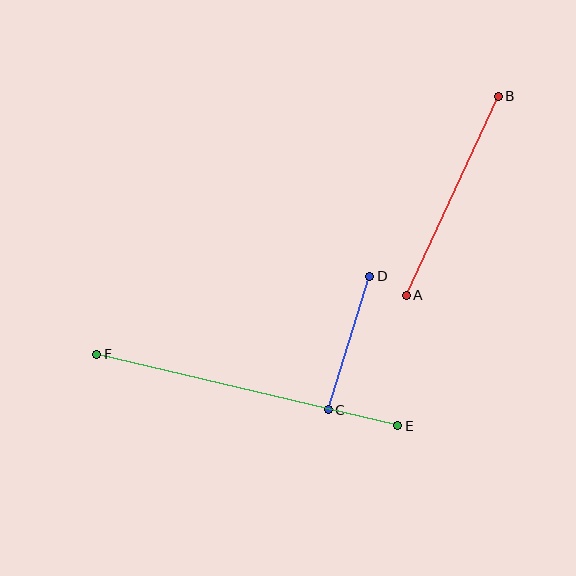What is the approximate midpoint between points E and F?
The midpoint is at approximately (247, 390) pixels.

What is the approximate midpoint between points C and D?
The midpoint is at approximately (349, 343) pixels.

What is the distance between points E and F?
The distance is approximately 309 pixels.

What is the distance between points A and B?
The distance is approximately 219 pixels.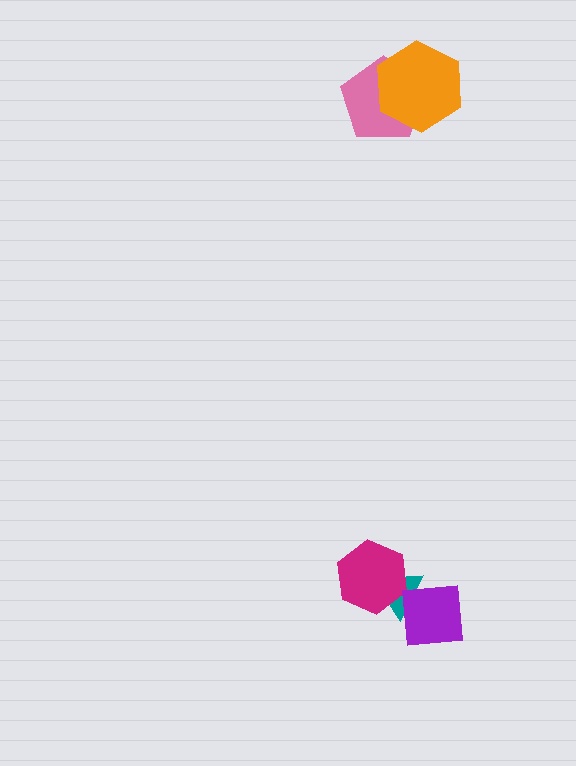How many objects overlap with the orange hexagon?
1 object overlaps with the orange hexagon.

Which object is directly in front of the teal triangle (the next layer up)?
The magenta hexagon is directly in front of the teal triangle.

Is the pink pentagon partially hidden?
Yes, it is partially covered by another shape.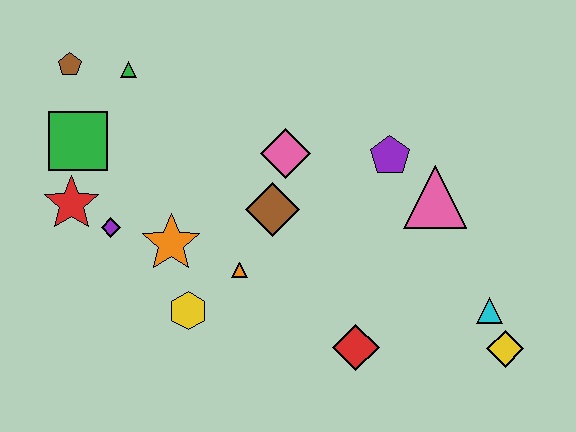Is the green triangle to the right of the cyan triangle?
No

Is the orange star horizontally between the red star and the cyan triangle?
Yes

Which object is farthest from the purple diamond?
The yellow diamond is farthest from the purple diamond.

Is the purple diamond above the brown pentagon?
No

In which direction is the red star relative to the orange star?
The red star is to the left of the orange star.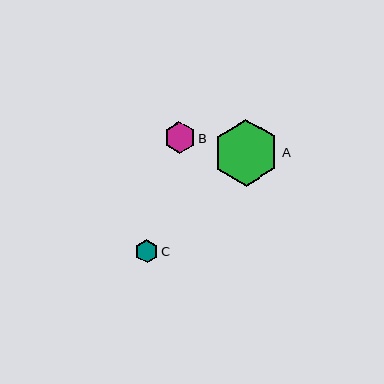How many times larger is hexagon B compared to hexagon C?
Hexagon B is approximately 1.3 times the size of hexagon C.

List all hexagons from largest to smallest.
From largest to smallest: A, B, C.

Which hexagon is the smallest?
Hexagon C is the smallest with a size of approximately 23 pixels.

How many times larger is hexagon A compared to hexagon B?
Hexagon A is approximately 2.1 times the size of hexagon B.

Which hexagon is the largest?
Hexagon A is the largest with a size of approximately 66 pixels.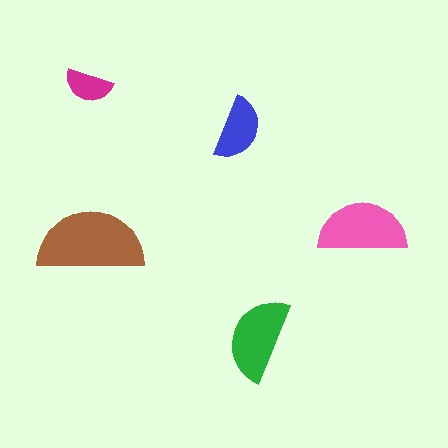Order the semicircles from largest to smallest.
the brown one, the pink one, the green one, the blue one, the magenta one.